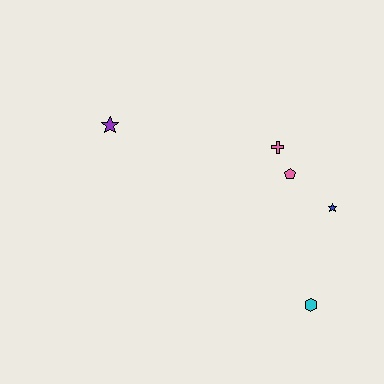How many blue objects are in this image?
There is 1 blue object.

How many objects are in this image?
There are 5 objects.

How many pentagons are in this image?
There is 1 pentagon.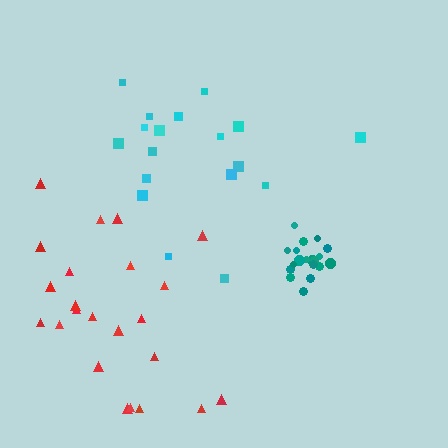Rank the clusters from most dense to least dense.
teal, cyan, red.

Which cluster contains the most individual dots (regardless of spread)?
Red (23).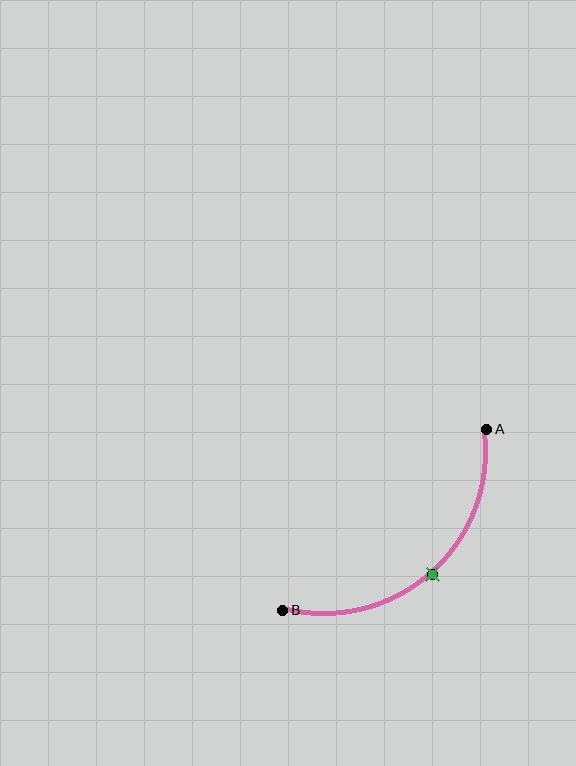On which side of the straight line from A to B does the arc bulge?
The arc bulges below and to the right of the straight line connecting A and B.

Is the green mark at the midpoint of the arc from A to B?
Yes. The green mark lies on the arc at equal arc-length from both A and B — it is the arc midpoint.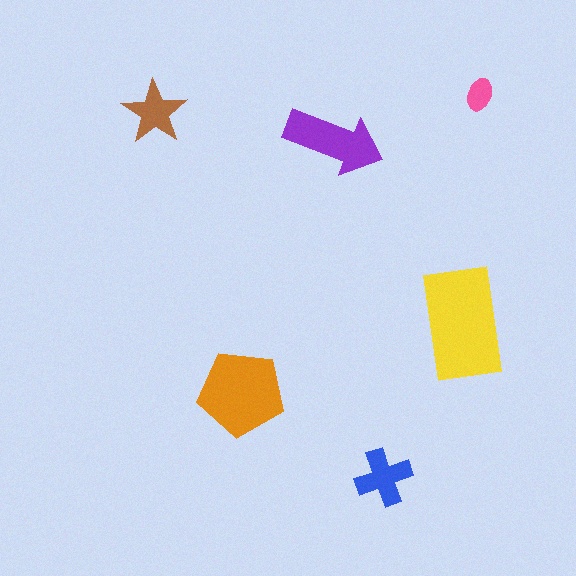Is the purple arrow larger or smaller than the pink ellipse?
Larger.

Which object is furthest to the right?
The pink ellipse is rightmost.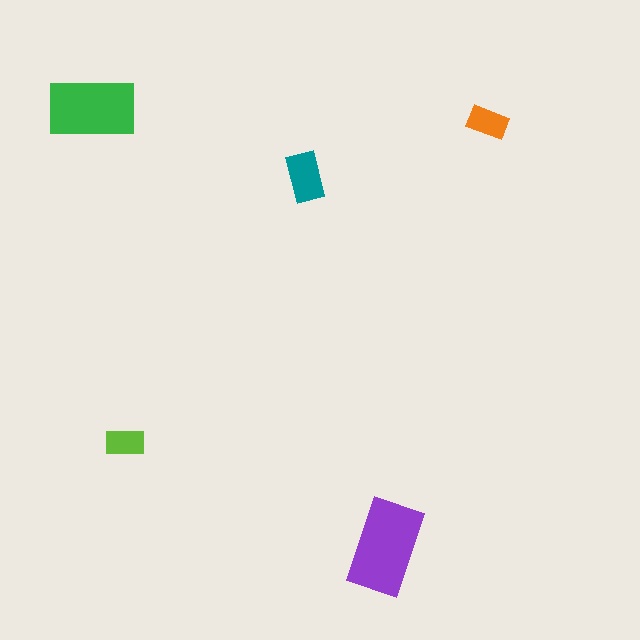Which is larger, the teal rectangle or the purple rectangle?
The purple one.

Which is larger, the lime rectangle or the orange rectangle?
The orange one.